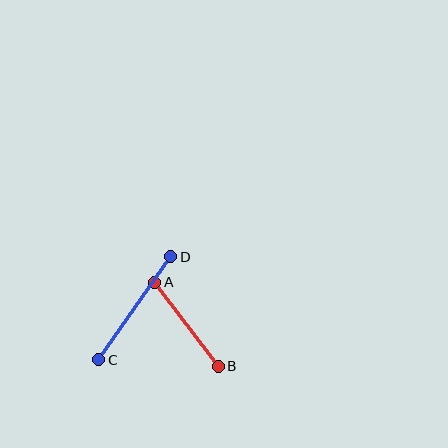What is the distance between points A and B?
The distance is approximately 105 pixels.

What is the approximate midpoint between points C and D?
The midpoint is at approximately (135, 308) pixels.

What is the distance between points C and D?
The distance is approximately 126 pixels.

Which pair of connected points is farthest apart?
Points C and D are farthest apart.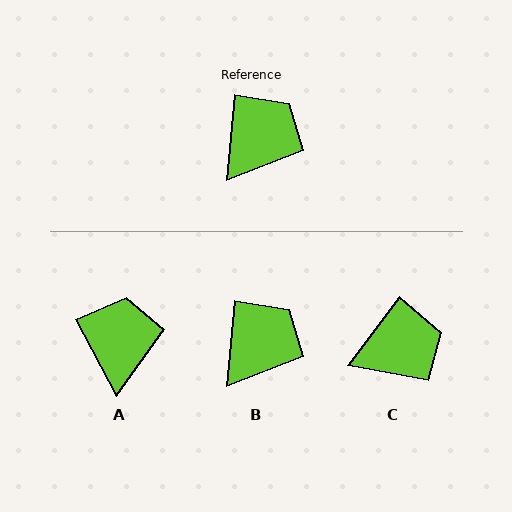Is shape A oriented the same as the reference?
No, it is off by about 33 degrees.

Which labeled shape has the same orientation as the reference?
B.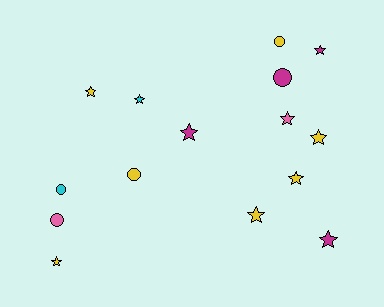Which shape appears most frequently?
Star, with 10 objects.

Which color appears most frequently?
Yellow, with 7 objects.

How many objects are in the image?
There are 15 objects.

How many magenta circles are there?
There is 1 magenta circle.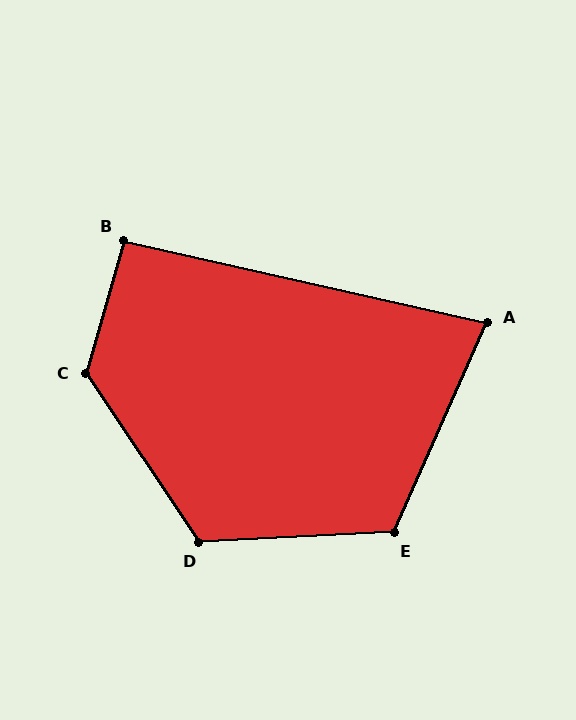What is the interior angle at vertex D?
Approximately 121 degrees (obtuse).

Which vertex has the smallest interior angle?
A, at approximately 79 degrees.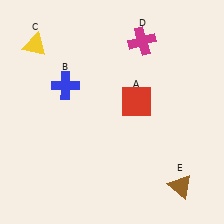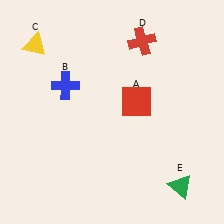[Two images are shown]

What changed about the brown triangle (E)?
In Image 1, E is brown. In Image 2, it changed to green.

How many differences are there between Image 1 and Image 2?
There are 2 differences between the two images.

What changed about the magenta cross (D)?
In Image 1, D is magenta. In Image 2, it changed to red.